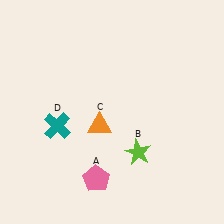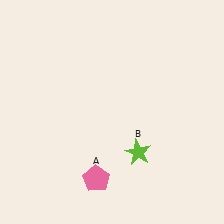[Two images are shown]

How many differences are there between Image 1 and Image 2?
There are 2 differences between the two images.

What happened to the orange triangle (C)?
The orange triangle (C) was removed in Image 2. It was in the bottom-left area of Image 1.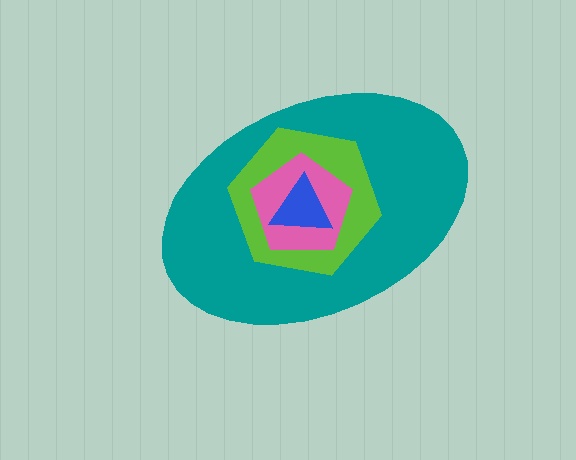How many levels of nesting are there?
4.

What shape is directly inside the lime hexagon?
The pink pentagon.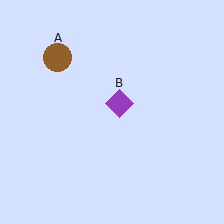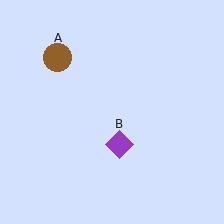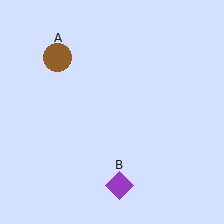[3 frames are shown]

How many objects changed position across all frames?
1 object changed position: purple diamond (object B).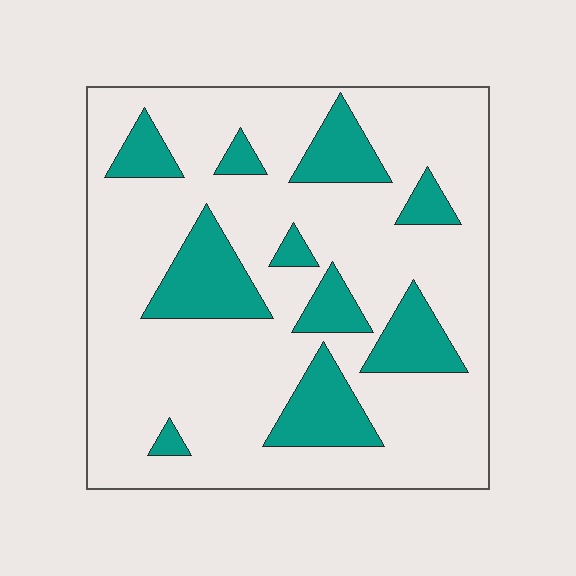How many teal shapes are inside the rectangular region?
10.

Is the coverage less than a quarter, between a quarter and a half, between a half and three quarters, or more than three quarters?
Less than a quarter.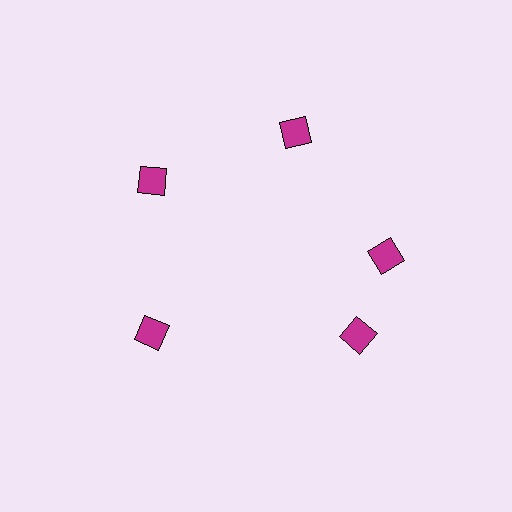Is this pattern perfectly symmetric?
No. The 5 magenta diamonds are arranged in a ring, but one element near the 5 o'clock position is rotated out of alignment along the ring, breaking the 5-fold rotational symmetry.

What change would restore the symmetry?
The symmetry would be restored by rotating it back into even spacing with its neighbors so that all 5 diamonds sit at equal angles and equal distance from the center.